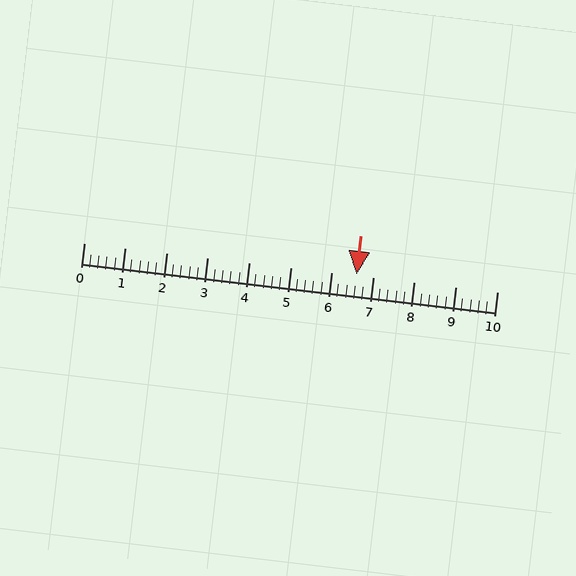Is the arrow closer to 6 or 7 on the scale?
The arrow is closer to 7.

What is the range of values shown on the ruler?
The ruler shows values from 0 to 10.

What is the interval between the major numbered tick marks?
The major tick marks are spaced 1 units apart.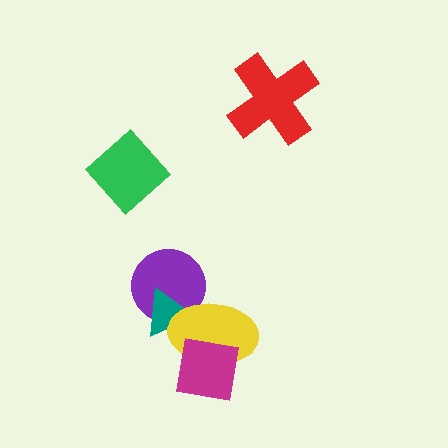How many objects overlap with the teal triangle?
2 objects overlap with the teal triangle.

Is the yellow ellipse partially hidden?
Yes, it is partially covered by another shape.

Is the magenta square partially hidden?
No, no other shape covers it.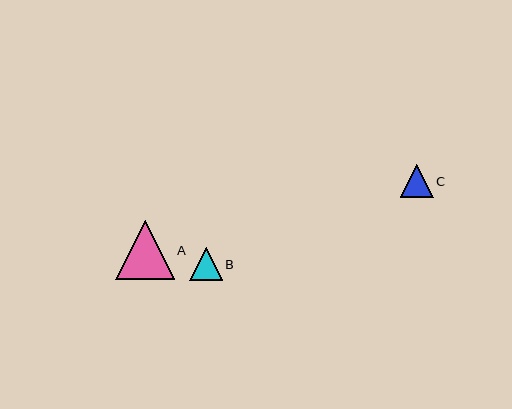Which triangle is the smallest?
Triangle B is the smallest with a size of approximately 32 pixels.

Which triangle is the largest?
Triangle A is the largest with a size of approximately 59 pixels.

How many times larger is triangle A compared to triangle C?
Triangle A is approximately 1.8 times the size of triangle C.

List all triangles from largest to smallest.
From largest to smallest: A, C, B.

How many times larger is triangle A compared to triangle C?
Triangle A is approximately 1.8 times the size of triangle C.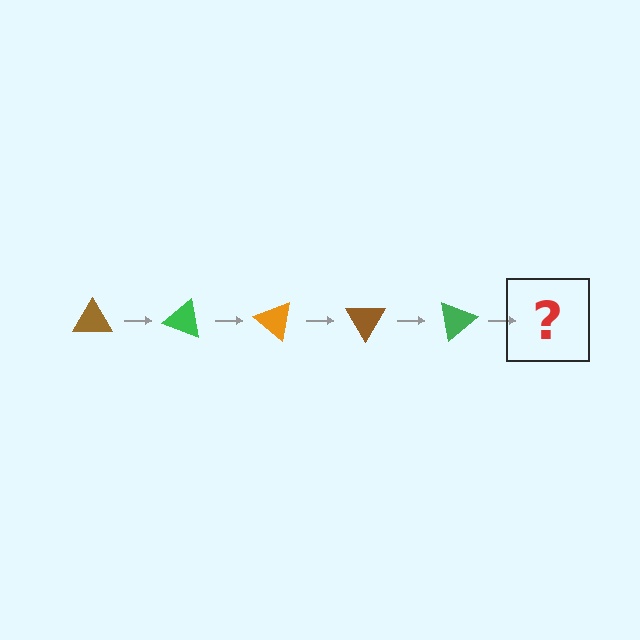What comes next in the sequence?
The next element should be an orange triangle, rotated 100 degrees from the start.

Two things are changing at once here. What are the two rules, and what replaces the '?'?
The two rules are that it rotates 20 degrees each step and the color cycles through brown, green, and orange. The '?' should be an orange triangle, rotated 100 degrees from the start.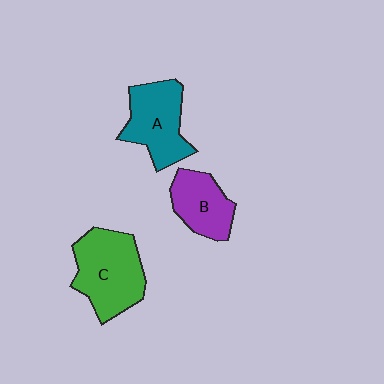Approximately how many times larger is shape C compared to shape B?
Approximately 1.5 times.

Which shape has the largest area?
Shape C (green).